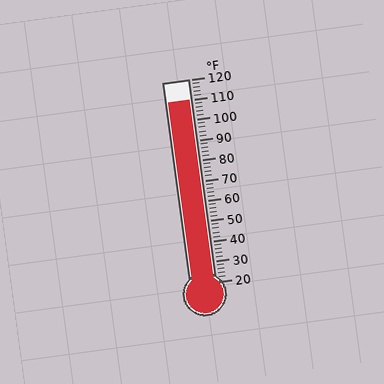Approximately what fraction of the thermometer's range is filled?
The thermometer is filled to approximately 90% of its range.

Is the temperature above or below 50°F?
The temperature is above 50°F.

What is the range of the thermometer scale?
The thermometer scale ranges from 20°F to 120°F.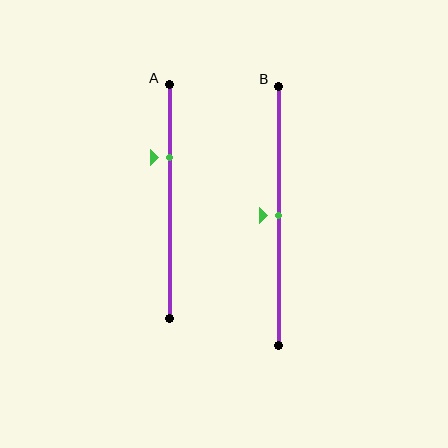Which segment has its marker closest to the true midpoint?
Segment B has its marker closest to the true midpoint.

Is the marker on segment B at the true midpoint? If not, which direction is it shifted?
Yes, the marker on segment B is at the true midpoint.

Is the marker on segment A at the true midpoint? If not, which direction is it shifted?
No, the marker on segment A is shifted upward by about 19% of the segment length.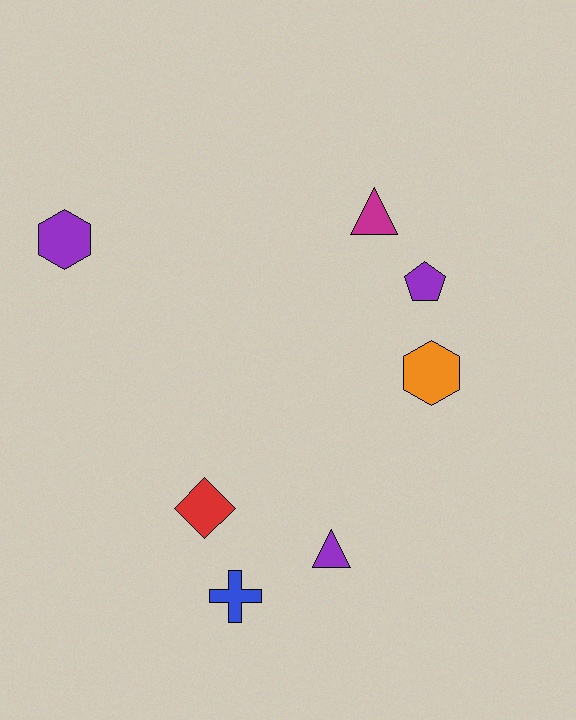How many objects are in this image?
There are 7 objects.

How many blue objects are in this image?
There is 1 blue object.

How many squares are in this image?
There are no squares.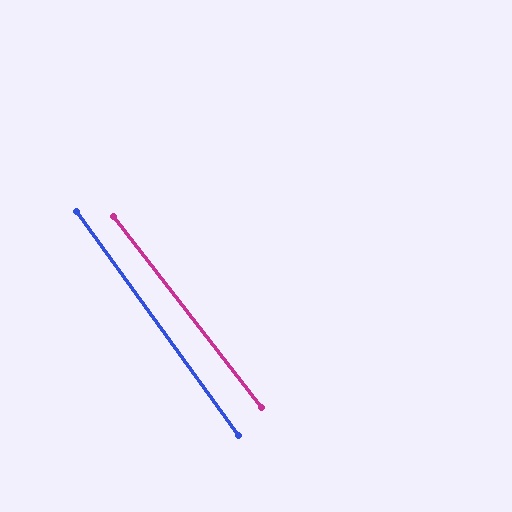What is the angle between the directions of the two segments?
Approximately 2 degrees.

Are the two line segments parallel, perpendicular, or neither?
Parallel — their directions differ by only 1.9°.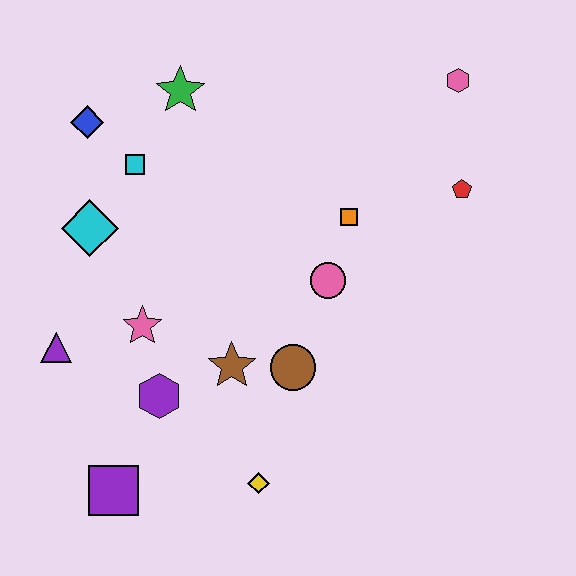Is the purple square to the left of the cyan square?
Yes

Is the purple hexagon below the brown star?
Yes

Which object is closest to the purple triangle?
The pink star is closest to the purple triangle.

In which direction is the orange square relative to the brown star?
The orange square is above the brown star.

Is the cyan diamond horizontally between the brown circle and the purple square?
No